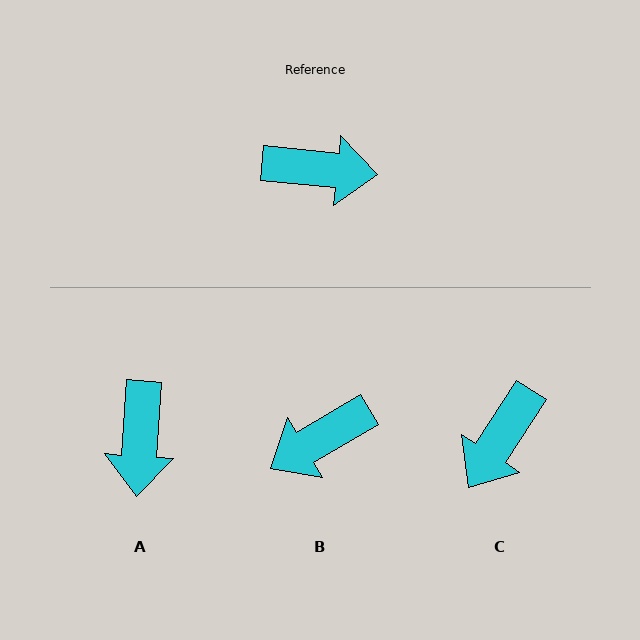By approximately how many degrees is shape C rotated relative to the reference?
Approximately 117 degrees clockwise.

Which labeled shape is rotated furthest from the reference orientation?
B, about 144 degrees away.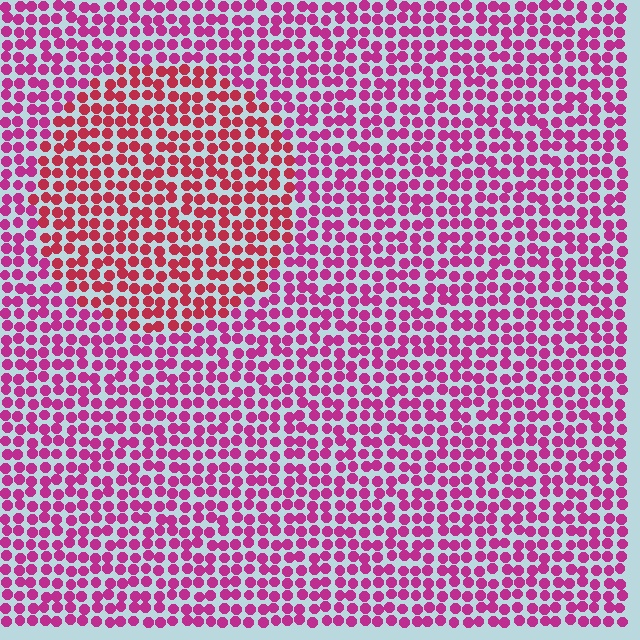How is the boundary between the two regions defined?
The boundary is defined purely by a slight shift in hue (about 29 degrees). Spacing, size, and orientation are identical on both sides.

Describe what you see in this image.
The image is filled with small magenta elements in a uniform arrangement. A circle-shaped region is visible where the elements are tinted to a slightly different hue, forming a subtle color boundary.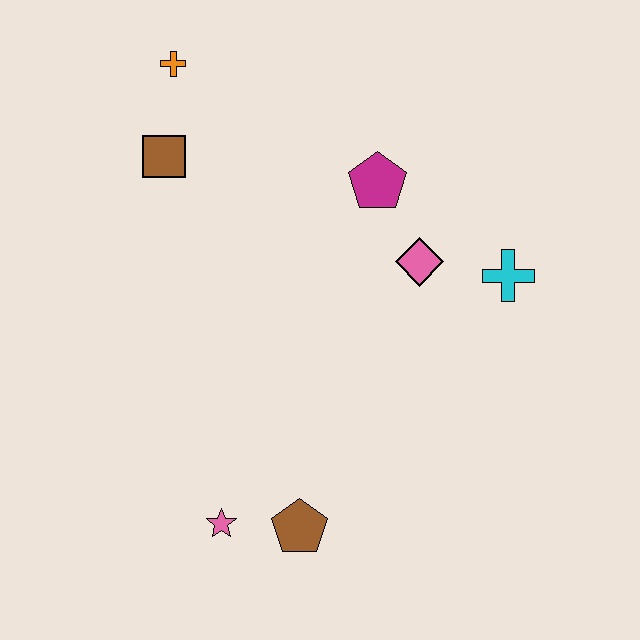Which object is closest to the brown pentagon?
The pink star is closest to the brown pentagon.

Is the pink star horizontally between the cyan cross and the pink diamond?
No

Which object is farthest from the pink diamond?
The pink star is farthest from the pink diamond.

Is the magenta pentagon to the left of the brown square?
No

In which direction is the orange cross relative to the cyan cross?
The orange cross is to the left of the cyan cross.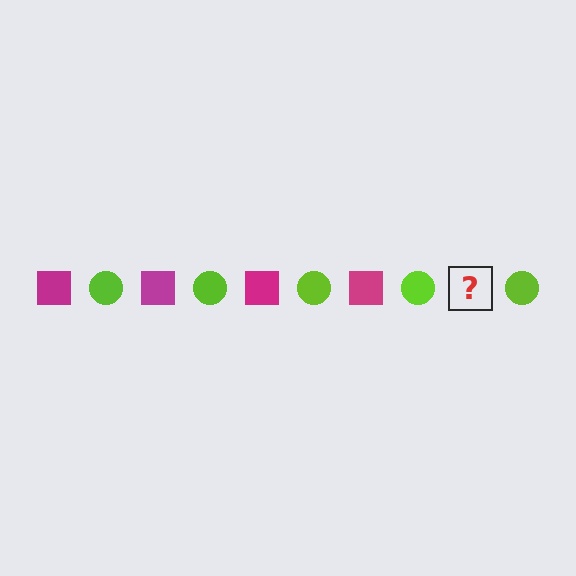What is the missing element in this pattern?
The missing element is a magenta square.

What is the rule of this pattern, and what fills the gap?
The rule is that the pattern alternates between magenta square and lime circle. The gap should be filled with a magenta square.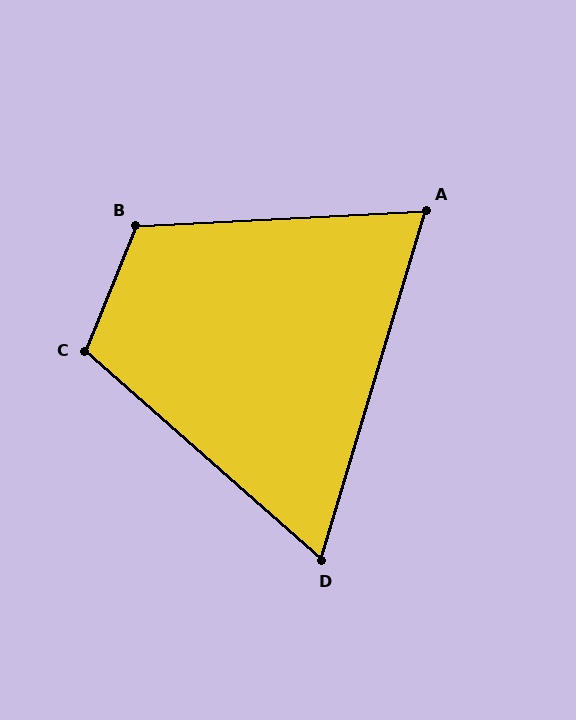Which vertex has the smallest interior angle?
D, at approximately 65 degrees.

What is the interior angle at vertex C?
Approximately 110 degrees (obtuse).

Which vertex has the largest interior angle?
B, at approximately 115 degrees.